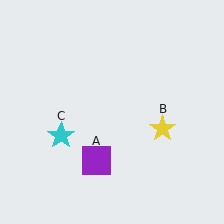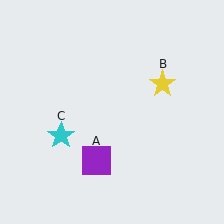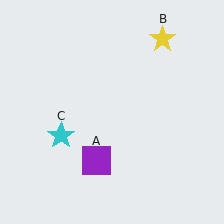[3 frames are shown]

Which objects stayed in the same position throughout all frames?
Purple square (object A) and cyan star (object C) remained stationary.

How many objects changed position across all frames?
1 object changed position: yellow star (object B).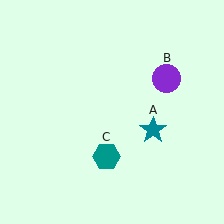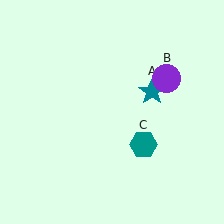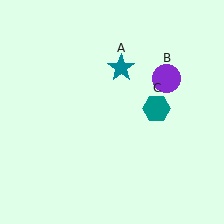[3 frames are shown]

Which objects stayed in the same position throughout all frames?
Purple circle (object B) remained stationary.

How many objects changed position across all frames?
2 objects changed position: teal star (object A), teal hexagon (object C).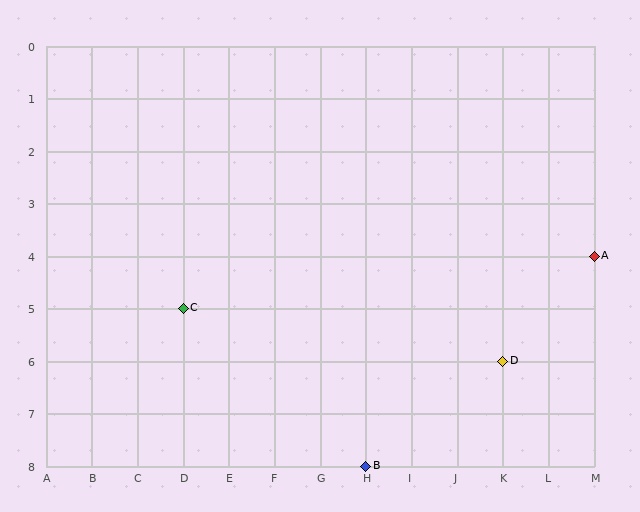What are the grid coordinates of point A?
Point A is at grid coordinates (M, 4).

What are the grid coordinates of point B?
Point B is at grid coordinates (H, 8).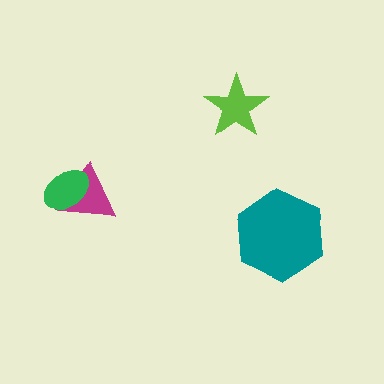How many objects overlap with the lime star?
0 objects overlap with the lime star.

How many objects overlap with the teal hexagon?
0 objects overlap with the teal hexagon.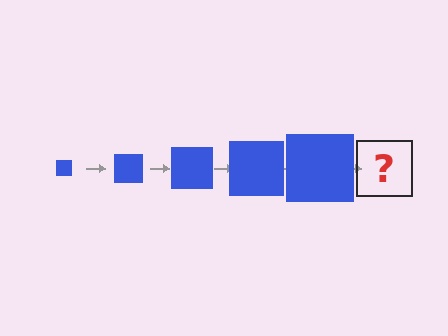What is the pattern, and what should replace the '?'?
The pattern is that the square gets progressively larger each step. The '?' should be a blue square, larger than the previous one.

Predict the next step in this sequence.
The next step is a blue square, larger than the previous one.